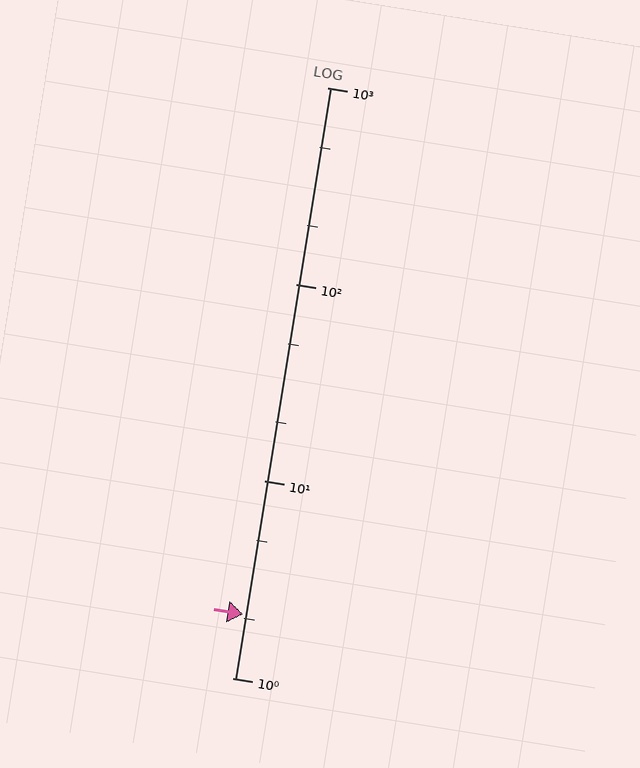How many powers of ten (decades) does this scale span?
The scale spans 3 decades, from 1 to 1000.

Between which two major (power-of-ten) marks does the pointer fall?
The pointer is between 1 and 10.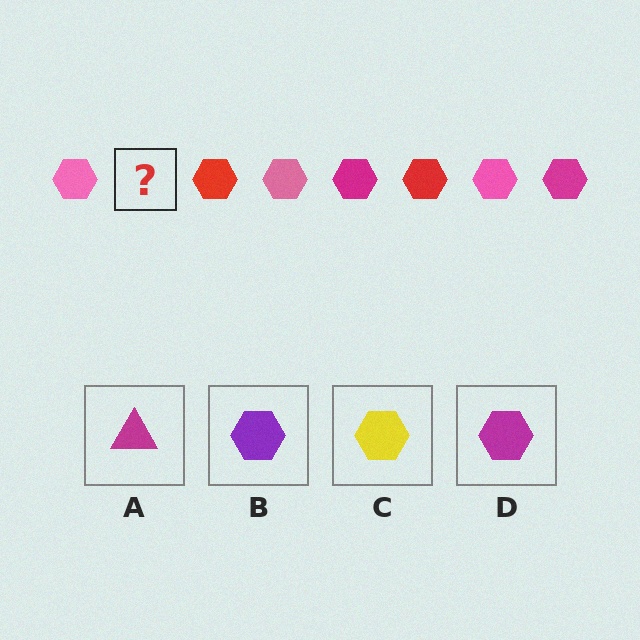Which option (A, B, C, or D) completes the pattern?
D.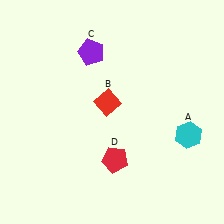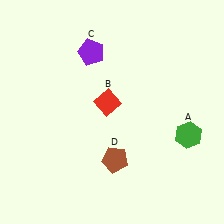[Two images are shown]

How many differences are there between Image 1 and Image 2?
There are 2 differences between the two images.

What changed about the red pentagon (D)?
In Image 1, D is red. In Image 2, it changed to brown.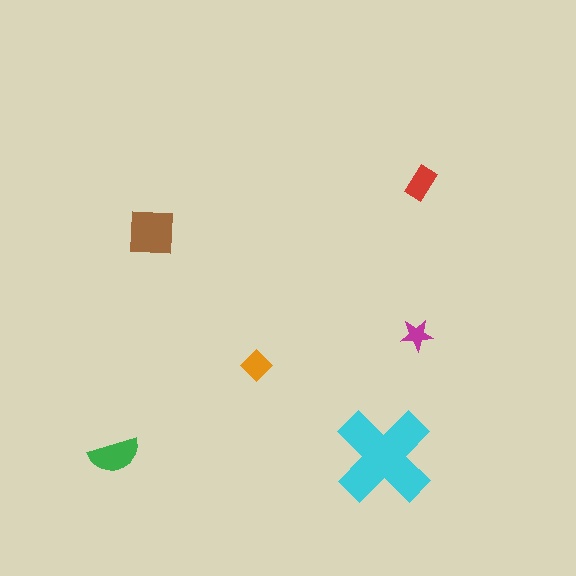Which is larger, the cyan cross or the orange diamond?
The cyan cross.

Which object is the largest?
The cyan cross.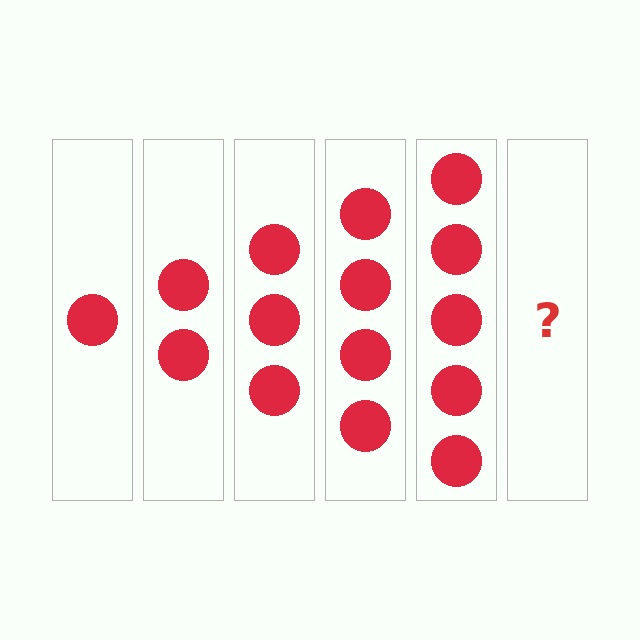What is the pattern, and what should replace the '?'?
The pattern is that each step adds one more circle. The '?' should be 6 circles.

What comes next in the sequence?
The next element should be 6 circles.